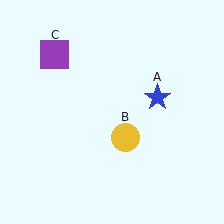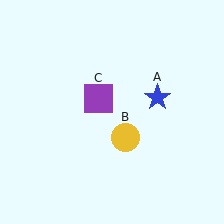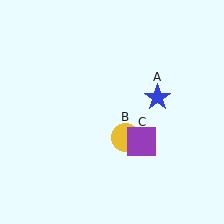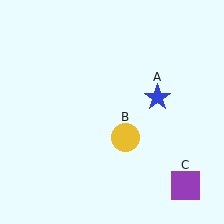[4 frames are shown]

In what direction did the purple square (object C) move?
The purple square (object C) moved down and to the right.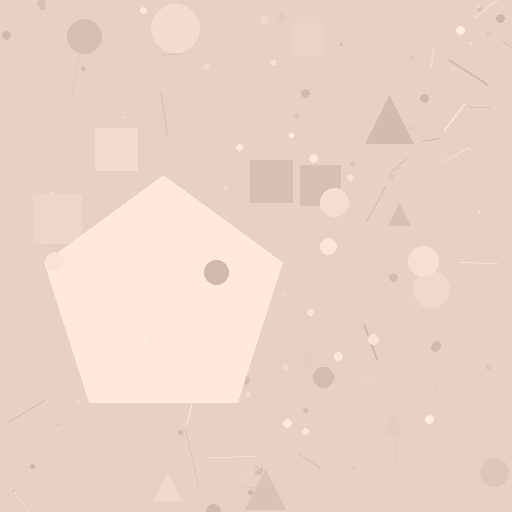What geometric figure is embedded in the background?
A pentagon is embedded in the background.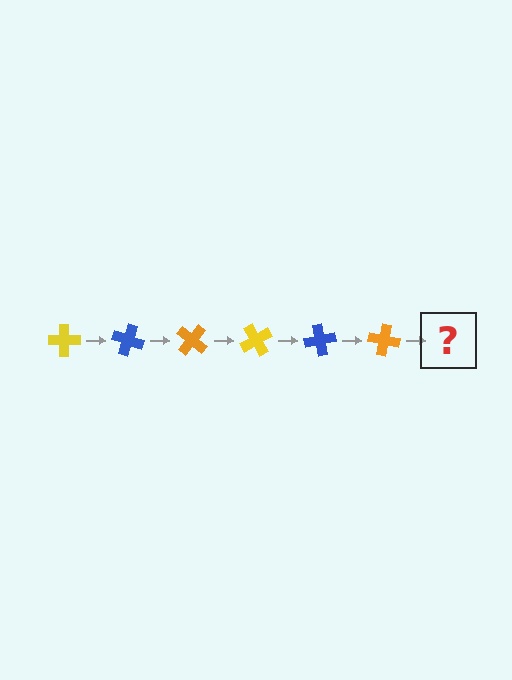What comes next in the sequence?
The next element should be a yellow cross, rotated 120 degrees from the start.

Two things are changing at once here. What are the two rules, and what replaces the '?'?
The two rules are that it rotates 20 degrees each step and the color cycles through yellow, blue, and orange. The '?' should be a yellow cross, rotated 120 degrees from the start.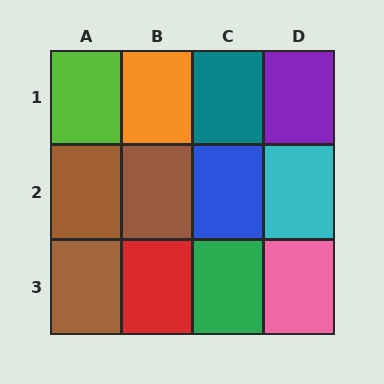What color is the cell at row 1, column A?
Lime.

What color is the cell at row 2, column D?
Cyan.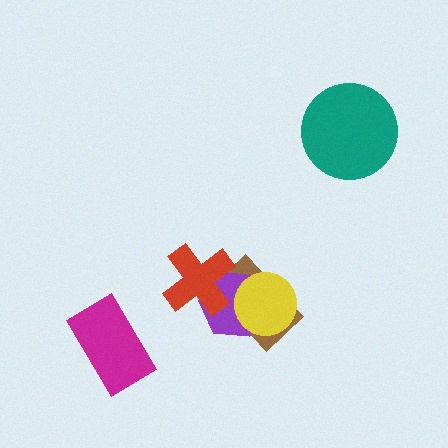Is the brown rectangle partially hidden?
Yes, it is partially covered by another shape.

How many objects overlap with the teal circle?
0 objects overlap with the teal circle.